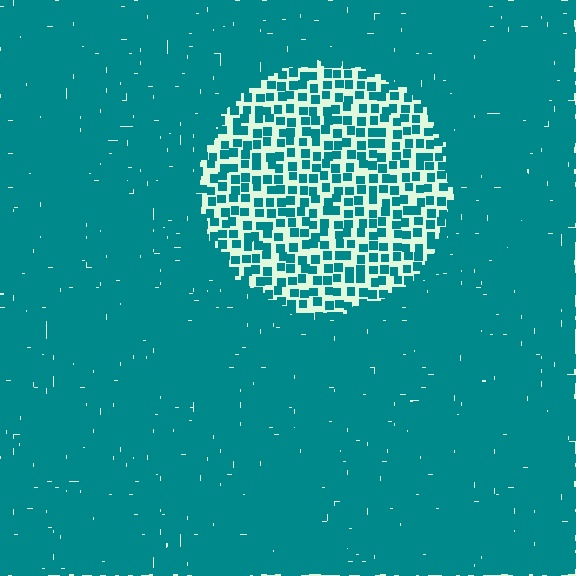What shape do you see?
I see a circle.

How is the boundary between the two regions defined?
The boundary is defined by a change in element density (approximately 2.9x ratio). All elements are the same color, size, and shape.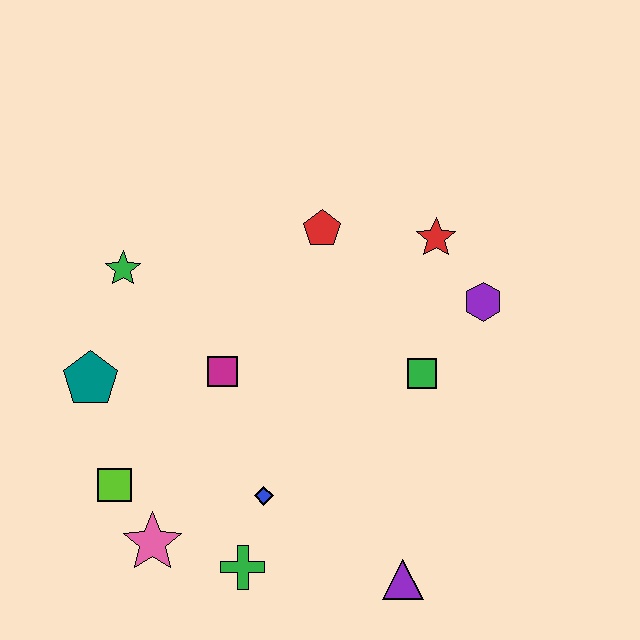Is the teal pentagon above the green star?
No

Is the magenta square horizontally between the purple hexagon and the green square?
No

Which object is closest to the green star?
The teal pentagon is closest to the green star.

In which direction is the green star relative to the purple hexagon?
The green star is to the left of the purple hexagon.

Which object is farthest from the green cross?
The red star is farthest from the green cross.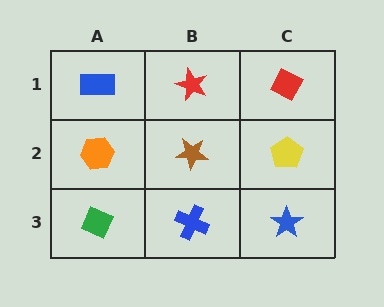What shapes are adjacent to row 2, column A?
A blue rectangle (row 1, column A), a green diamond (row 3, column A), a brown star (row 2, column B).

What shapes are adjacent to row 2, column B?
A red star (row 1, column B), a blue cross (row 3, column B), an orange hexagon (row 2, column A), a yellow pentagon (row 2, column C).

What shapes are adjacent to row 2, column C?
A red diamond (row 1, column C), a blue star (row 3, column C), a brown star (row 2, column B).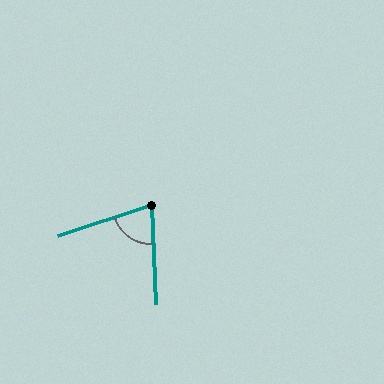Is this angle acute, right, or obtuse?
It is acute.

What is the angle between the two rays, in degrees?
Approximately 74 degrees.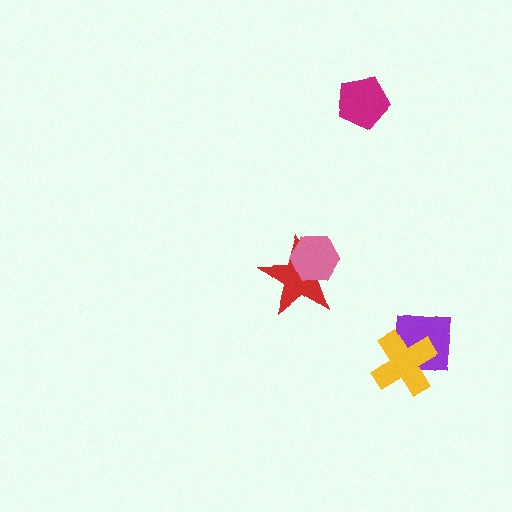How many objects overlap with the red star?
1 object overlaps with the red star.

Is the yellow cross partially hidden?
No, no other shape covers it.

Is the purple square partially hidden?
Yes, it is partially covered by another shape.